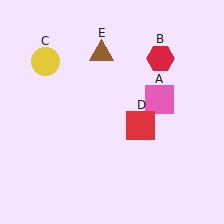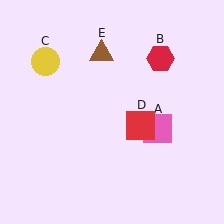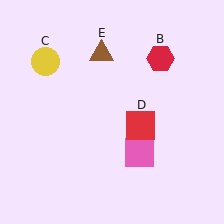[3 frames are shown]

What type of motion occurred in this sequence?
The pink square (object A) rotated clockwise around the center of the scene.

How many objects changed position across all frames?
1 object changed position: pink square (object A).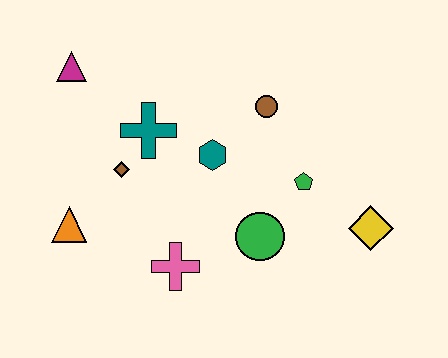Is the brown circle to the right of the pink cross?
Yes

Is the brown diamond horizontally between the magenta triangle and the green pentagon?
Yes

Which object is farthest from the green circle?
The magenta triangle is farthest from the green circle.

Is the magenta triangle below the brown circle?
No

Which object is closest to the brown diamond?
The teal cross is closest to the brown diamond.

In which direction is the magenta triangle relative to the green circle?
The magenta triangle is to the left of the green circle.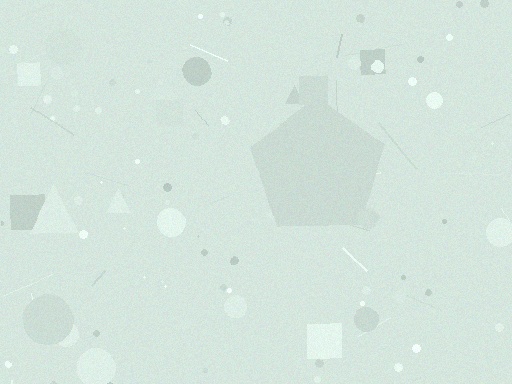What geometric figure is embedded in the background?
A pentagon is embedded in the background.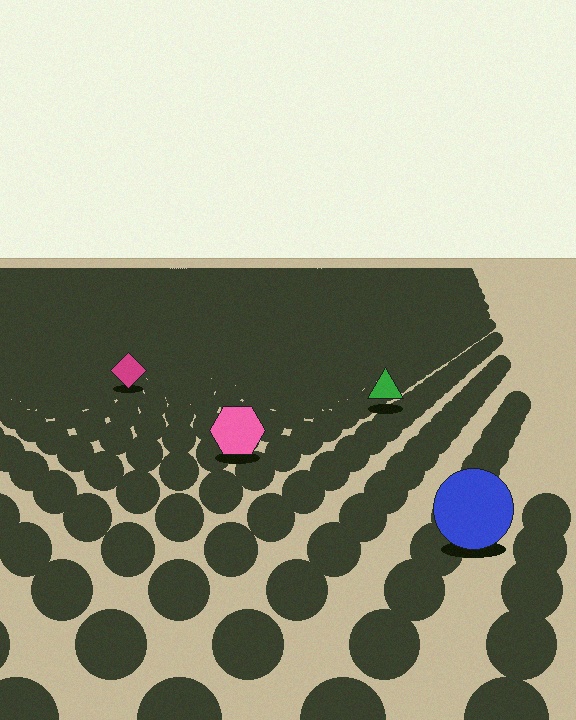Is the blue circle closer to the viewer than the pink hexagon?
Yes. The blue circle is closer — you can tell from the texture gradient: the ground texture is coarser near it.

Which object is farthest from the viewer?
The magenta diamond is farthest from the viewer. It appears smaller and the ground texture around it is denser.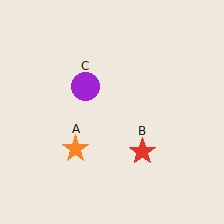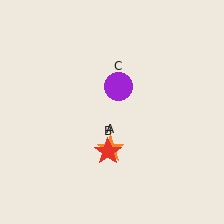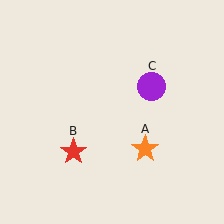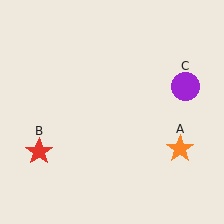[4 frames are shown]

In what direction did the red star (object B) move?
The red star (object B) moved left.